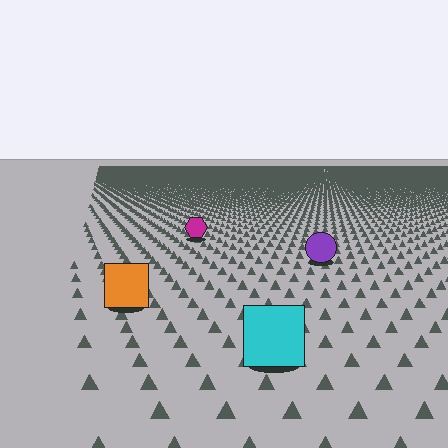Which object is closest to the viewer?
The cyan square is closest. The texture marks near it are larger and more spread out.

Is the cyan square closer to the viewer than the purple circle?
Yes. The cyan square is closer — you can tell from the texture gradient: the ground texture is coarser near it.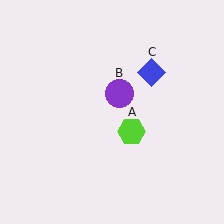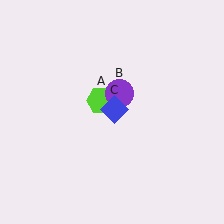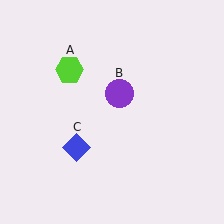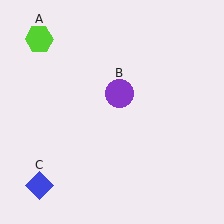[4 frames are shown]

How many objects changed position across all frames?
2 objects changed position: lime hexagon (object A), blue diamond (object C).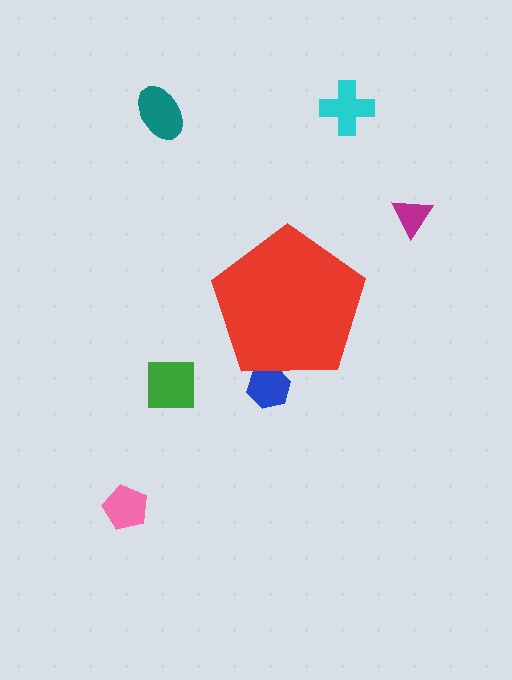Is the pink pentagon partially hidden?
No, the pink pentagon is fully visible.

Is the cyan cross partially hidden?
No, the cyan cross is fully visible.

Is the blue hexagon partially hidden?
Yes, the blue hexagon is partially hidden behind the red pentagon.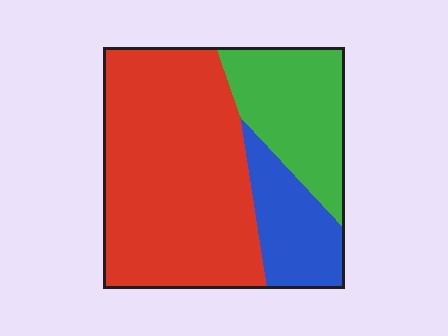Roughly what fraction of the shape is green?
Green takes up about one quarter (1/4) of the shape.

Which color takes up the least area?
Blue, at roughly 15%.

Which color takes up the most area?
Red, at roughly 60%.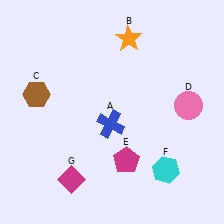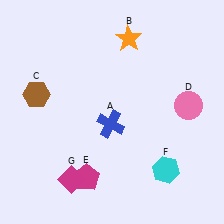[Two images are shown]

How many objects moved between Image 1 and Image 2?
1 object moved between the two images.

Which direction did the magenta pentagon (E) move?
The magenta pentagon (E) moved left.